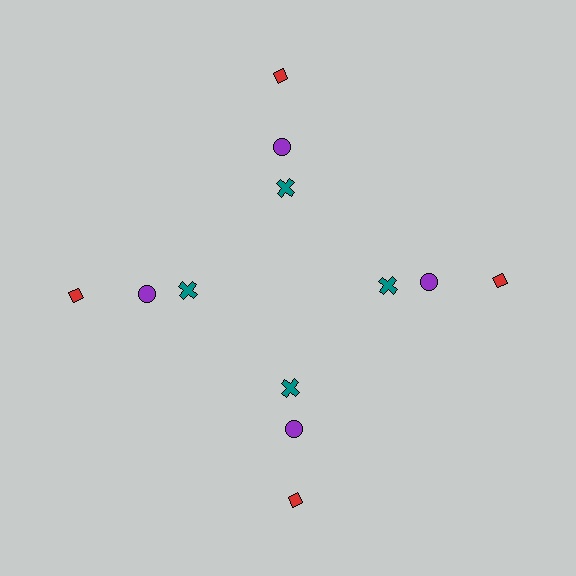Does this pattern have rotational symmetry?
Yes, this pattern has 4-fold rotational symmetry. It looks the same after rotating 90 degrees around the center.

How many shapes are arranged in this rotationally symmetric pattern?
There are 12 shapes, arranged in 4 groups of 3.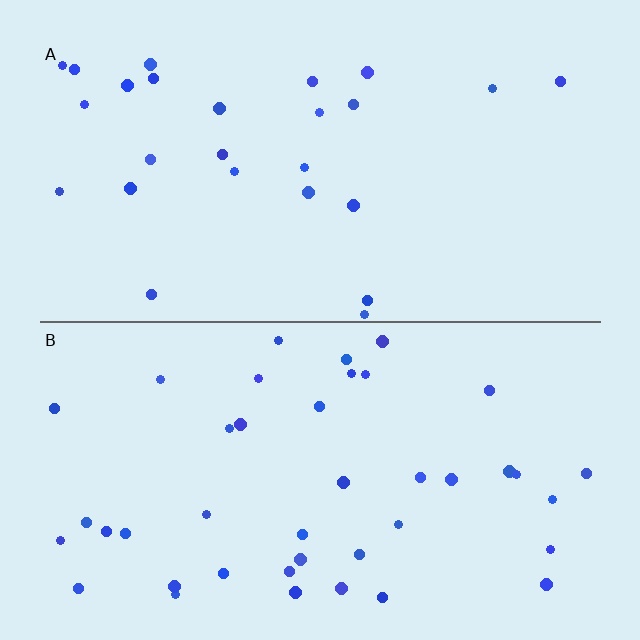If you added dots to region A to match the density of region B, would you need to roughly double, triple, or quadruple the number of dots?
Approximately double.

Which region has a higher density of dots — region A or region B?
B (the bottom).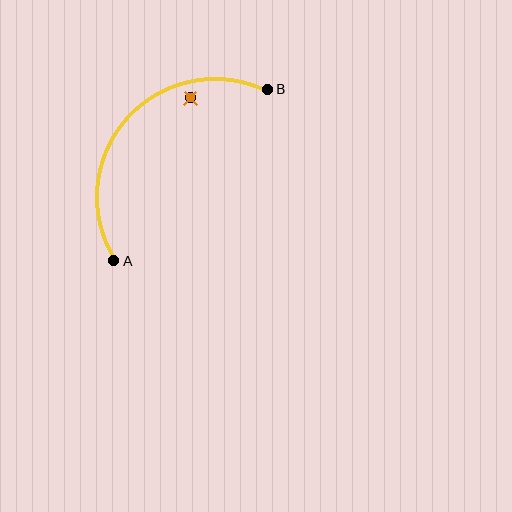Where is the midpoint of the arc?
The arc midpoint is the point on the curve farthest from the straight line joining A and B. It sits above and to the left of that line.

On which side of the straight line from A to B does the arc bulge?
The arc bulges above and to the left of the straight line connecting A and B.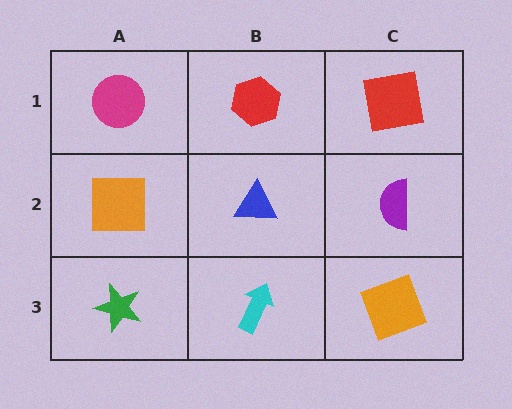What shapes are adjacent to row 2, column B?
A red hexagon (row 1, column B), a cyan arrow (row 3, column B), an orange square (row 2, column A), a purple semicircle (row 2, column C).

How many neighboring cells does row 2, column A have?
3.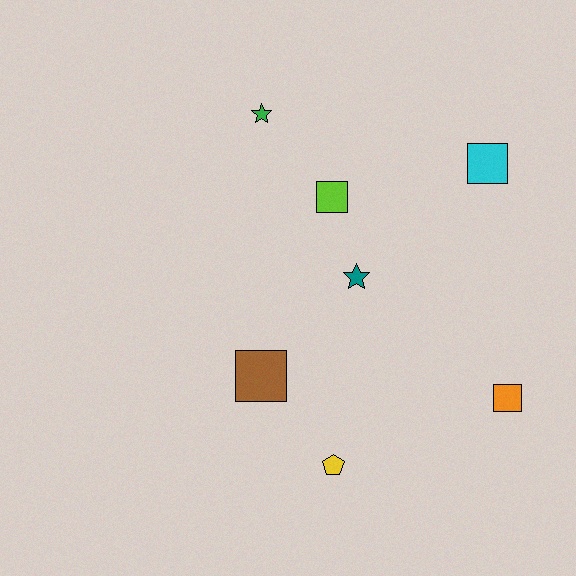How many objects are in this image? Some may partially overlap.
There are 7 objects.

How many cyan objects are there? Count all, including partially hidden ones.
There is 1 cyan object.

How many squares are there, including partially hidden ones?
There are 4 squares.